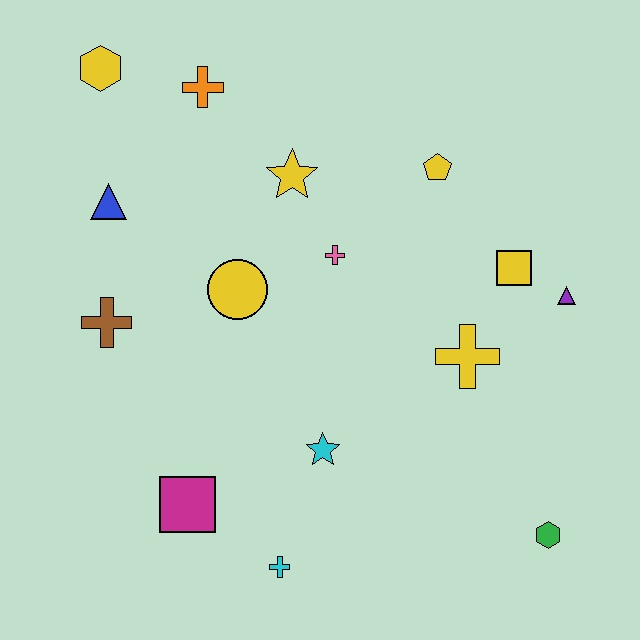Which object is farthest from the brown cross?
The green hexagon is farthest from the brown cross.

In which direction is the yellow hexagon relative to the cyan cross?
The yellow hexagon is above the cyan cross.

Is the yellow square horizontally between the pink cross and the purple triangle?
Yes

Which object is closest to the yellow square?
The purple triangle is closest to the yellow square.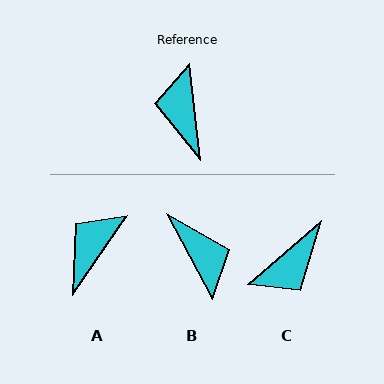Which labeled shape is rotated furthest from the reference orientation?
B, about 159 degrees away.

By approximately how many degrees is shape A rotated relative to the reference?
Approximately 41 degrees clockwise.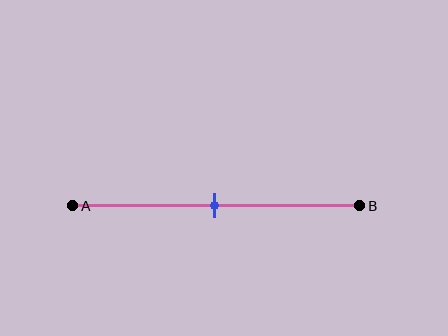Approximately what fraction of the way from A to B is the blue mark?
The blue mark is approximately 50% of the way from A to B.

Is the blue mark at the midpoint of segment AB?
Yes, the mark is approximately at the midpoint.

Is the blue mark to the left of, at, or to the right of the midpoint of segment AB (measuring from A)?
The blue mark is approximately at the midpoint of segment AB.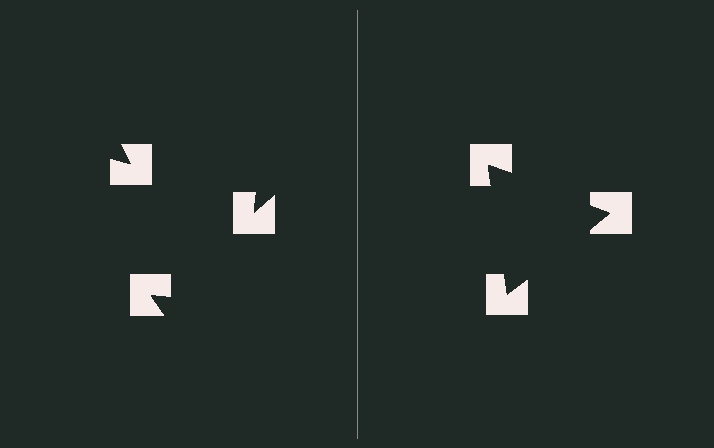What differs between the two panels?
The notched squares are positioned identically on both sides; only the wedge orientations differ. On the right they align to a triangle; on the left they are misaligned.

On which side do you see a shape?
An illusory triangle appears on the right side. On the left side the wedge cuts are rotated, so no coherent shape forms.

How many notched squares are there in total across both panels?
6 — 3 on each side.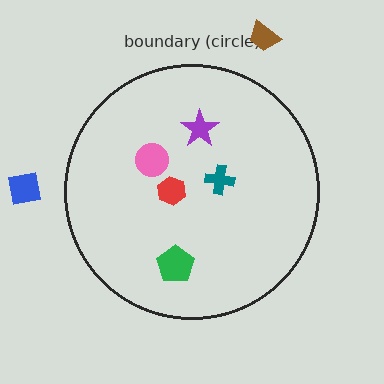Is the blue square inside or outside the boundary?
Outside.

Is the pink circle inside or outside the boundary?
Inside.